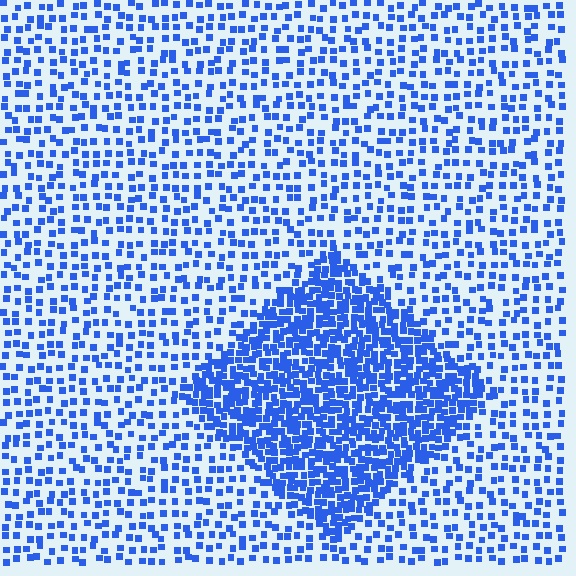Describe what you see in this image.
The image contains small blue elements arranged at two different densities. A diamond-shaped region is visible where the elements are more densely packed than the surrounding area.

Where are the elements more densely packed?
The elements are more densely packed inside the diamond boundary.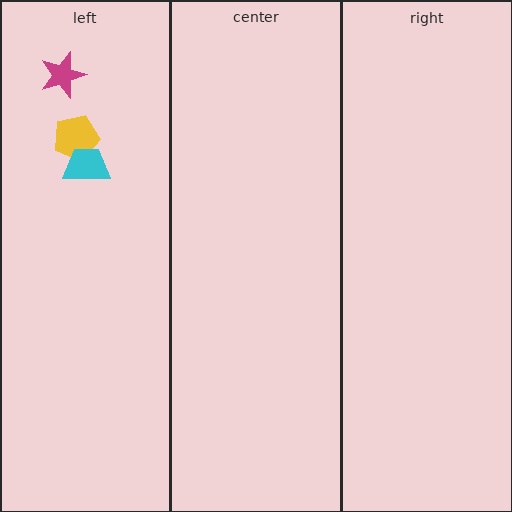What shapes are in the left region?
The magenta star, the yellow pentagon, the cyan trapezoid.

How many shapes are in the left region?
3.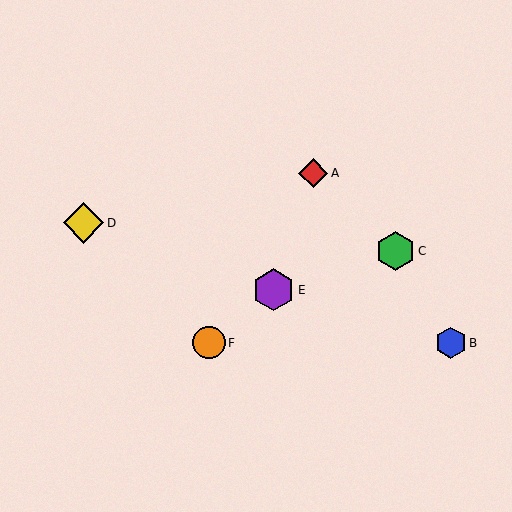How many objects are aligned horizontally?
2 objects (B, F) are aligned horizontally.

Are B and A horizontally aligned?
No, B is at y≈343 and A is at y≈173.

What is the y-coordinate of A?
Object A is at y≈173.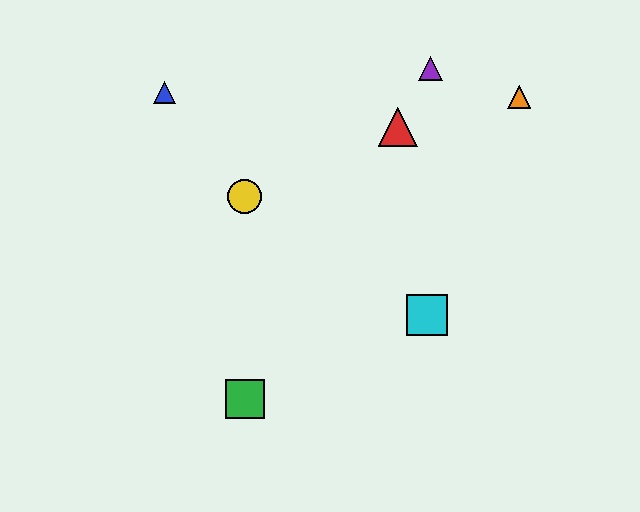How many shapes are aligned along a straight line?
3 shapes (the red triangle, the green square, the purple triangle) are aligned along a straight line.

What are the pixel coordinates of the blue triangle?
The blue triangle is at (164, 92).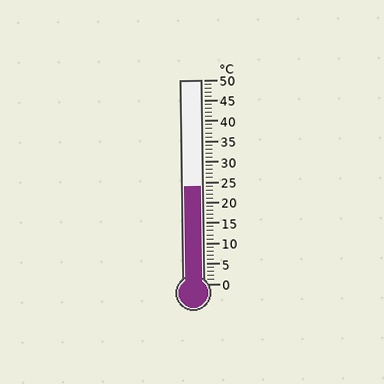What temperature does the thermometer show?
The thermometer shows approximately 24°C.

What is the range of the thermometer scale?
The thermometer scale ranges from 0°C to 50°C.